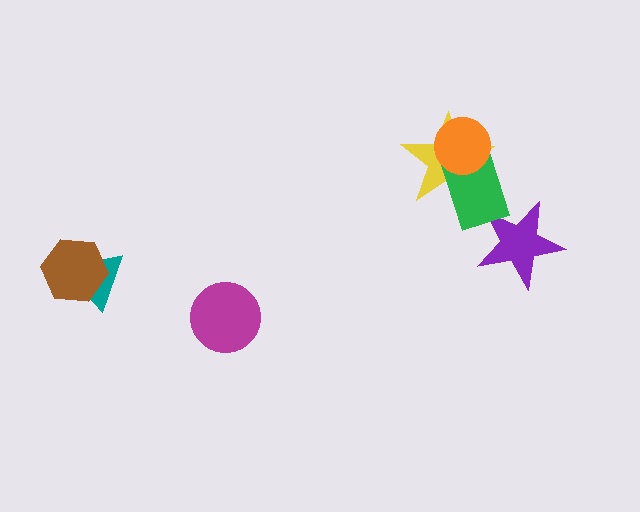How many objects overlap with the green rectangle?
3 objects overlap with the green rectangle.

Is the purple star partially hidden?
Yes, it is partially covered by another shape.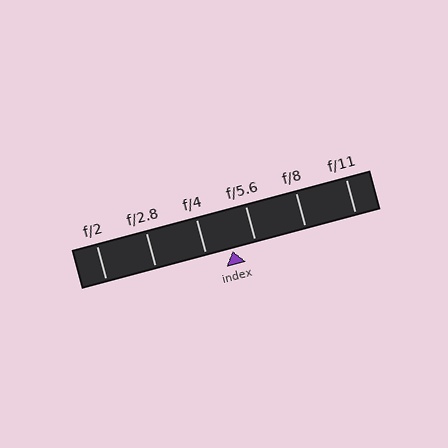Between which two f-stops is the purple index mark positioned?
The index mark is between f/4 and f/5.6.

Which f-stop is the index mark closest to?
The index mark is closest to f/5.6.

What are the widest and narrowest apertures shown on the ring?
The widest aperture shown is f/2 and the narrowest is f/11.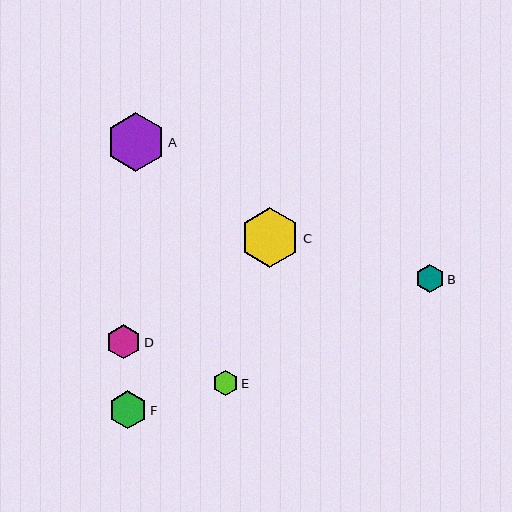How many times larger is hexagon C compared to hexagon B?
Hexagon C is approximately 2.1 times the size of hexagon B.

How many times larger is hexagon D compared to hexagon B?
Hexagon D is approximately 1.2 times the size of hexagon B.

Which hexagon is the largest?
Hexagon C is the largest with a size of approximately 60 pixels.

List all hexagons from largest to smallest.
From largest to smallest: C, A, F, D, B, E.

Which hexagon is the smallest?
Hexagon E is the smallest with a size of approximately 25 pixels.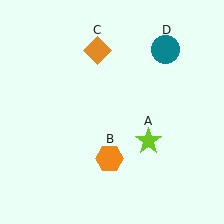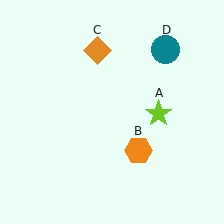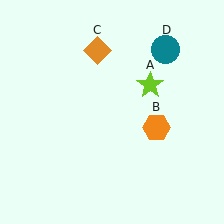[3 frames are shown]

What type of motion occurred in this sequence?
The lime star (object A), orange hexagon (object B) rotated counterclockwise around the center of the scene.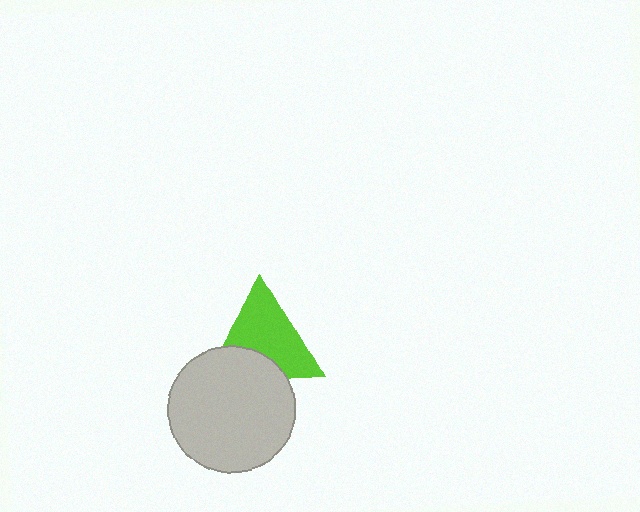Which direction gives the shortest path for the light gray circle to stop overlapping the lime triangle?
Moving down gives the shortest separation.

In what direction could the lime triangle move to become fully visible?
The lime triangle could move up. That would shift it out from behind the light gray circle entirely.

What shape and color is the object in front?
The object in front is a light gray circle.